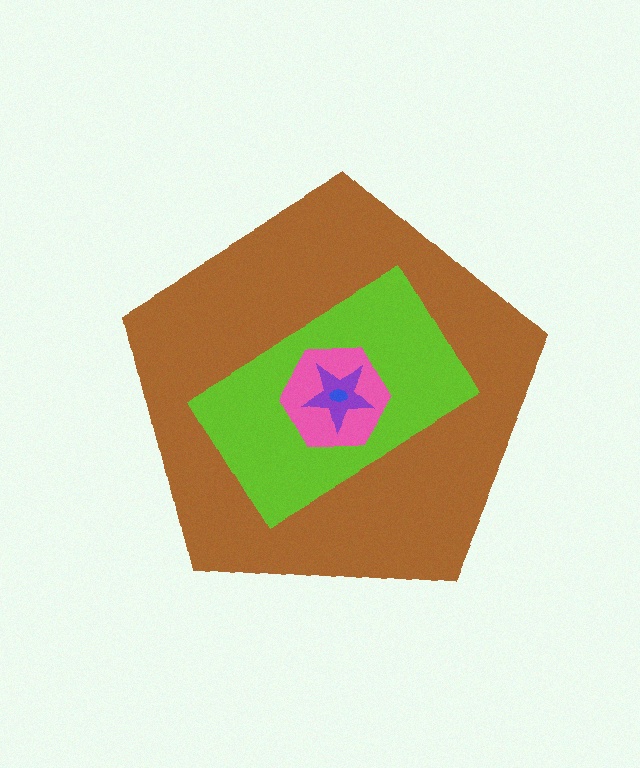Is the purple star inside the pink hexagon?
Yes.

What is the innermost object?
The blue ellipse.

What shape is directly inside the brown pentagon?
The lime rectangle.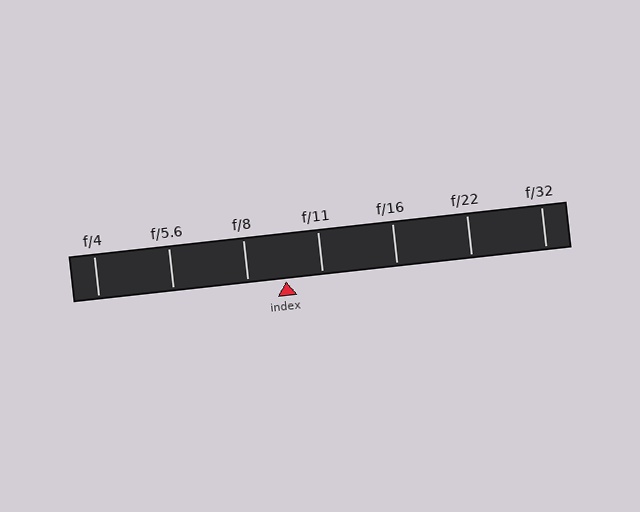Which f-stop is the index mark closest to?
The index mark is closest to f/11.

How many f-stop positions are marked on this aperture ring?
There are 7 f-stop positions marked.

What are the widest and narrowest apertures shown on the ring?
The widest aperture shown is f/4 and the narrowest is f/32.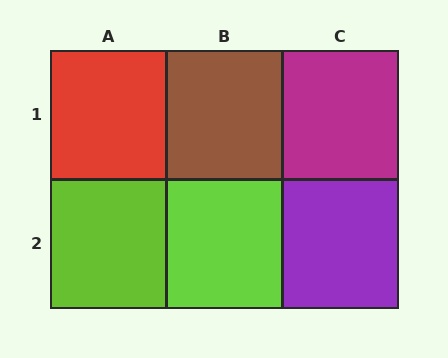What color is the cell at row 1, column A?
Red.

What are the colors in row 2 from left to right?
Lime, lime, purple.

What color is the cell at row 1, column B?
Brown.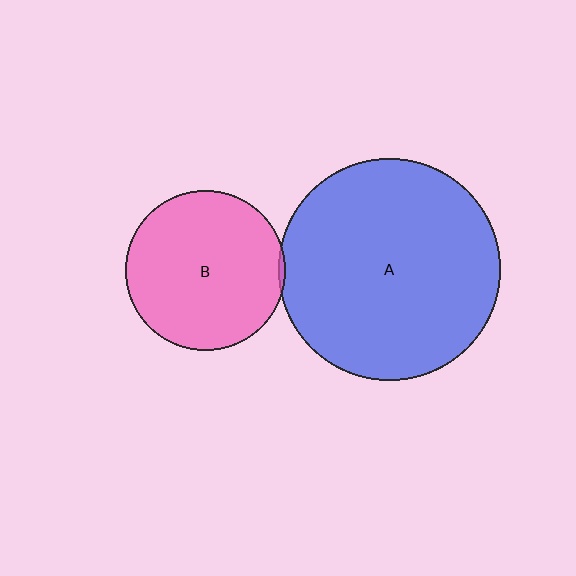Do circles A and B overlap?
Yes.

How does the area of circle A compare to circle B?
Approximately 1.9 times.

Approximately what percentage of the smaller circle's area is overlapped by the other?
Approximately 5%.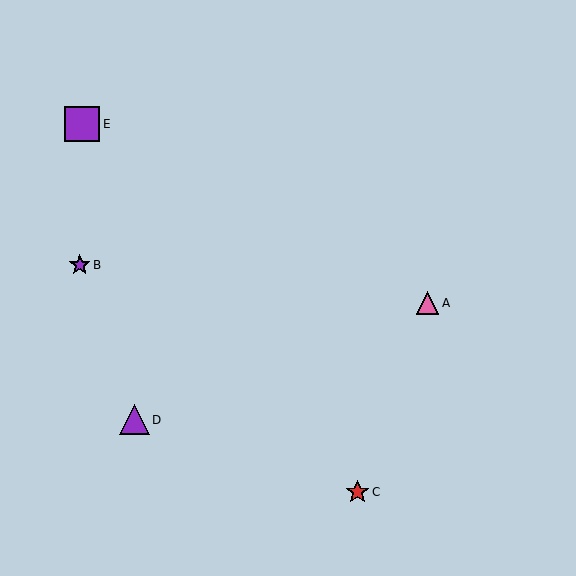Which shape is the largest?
The purple square (labeled E) is the largest.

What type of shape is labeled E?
Shape E is a purple square.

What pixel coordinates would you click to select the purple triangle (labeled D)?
Click at (134, 420) to select the purple triangle D.